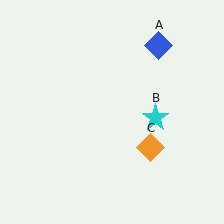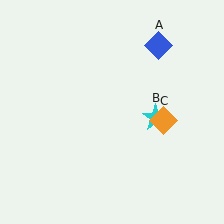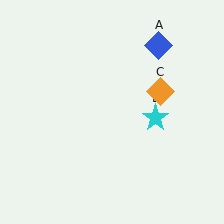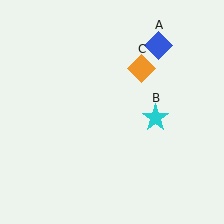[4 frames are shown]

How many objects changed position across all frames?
1 object changed position: orange diamond (object C).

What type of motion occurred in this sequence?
The orange diamond (object C) rotated counterclockwise around the center of the scene.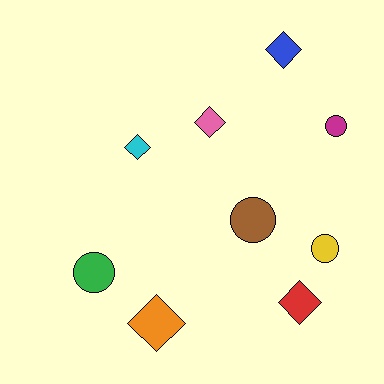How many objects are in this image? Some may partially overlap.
There are 9 objects.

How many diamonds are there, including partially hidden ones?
There are 5 diamonds.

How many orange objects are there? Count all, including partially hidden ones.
There is 1 orange object.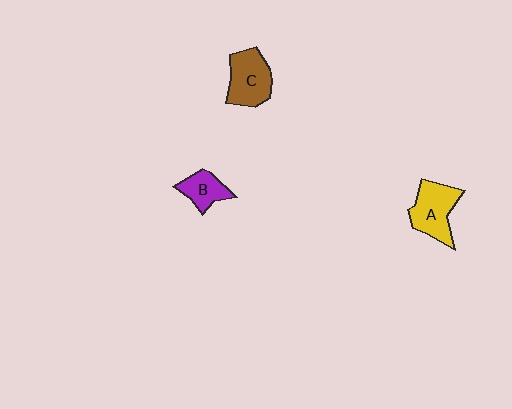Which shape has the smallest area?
Shape B (purple).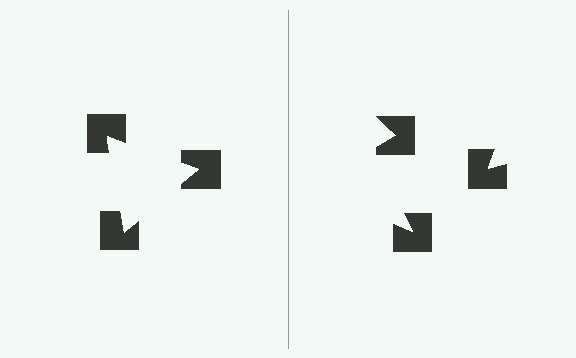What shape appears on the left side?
An illusory triangle.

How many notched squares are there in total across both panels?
6 — 3 on each side.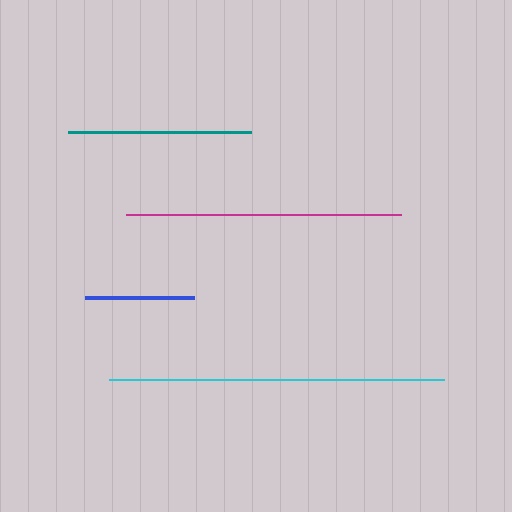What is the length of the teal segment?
The teal segment is approximately 183 pixels long.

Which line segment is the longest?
The cyan line is the longest at approximately 335 pixels.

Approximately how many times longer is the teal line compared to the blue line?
The teal line is approximately 1.7 times the length of the blue line.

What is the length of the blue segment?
The blue segment is approximately 109 pixels long.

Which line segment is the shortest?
The blue line is the shortest at approximately 109 pixels.